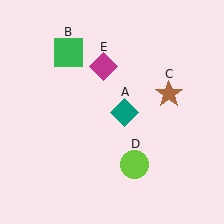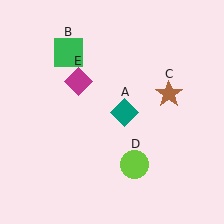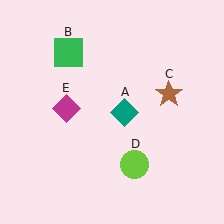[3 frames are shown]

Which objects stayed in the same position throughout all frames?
Teal diamond (object A) and green square (object B) and brown star (object C) and lime circle (object D) remained stationary.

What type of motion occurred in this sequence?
The magenta diamond (object E) rotated counterclockwise around the center of the scene.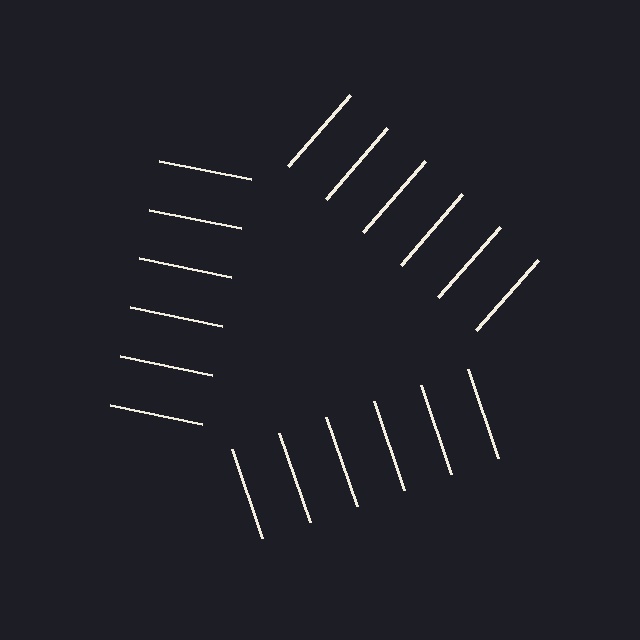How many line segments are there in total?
18 — 6 along each of the 3 edges.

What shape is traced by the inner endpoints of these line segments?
An illusory triangle — the line segments terminate on its edges but no continuous stroke is drawn.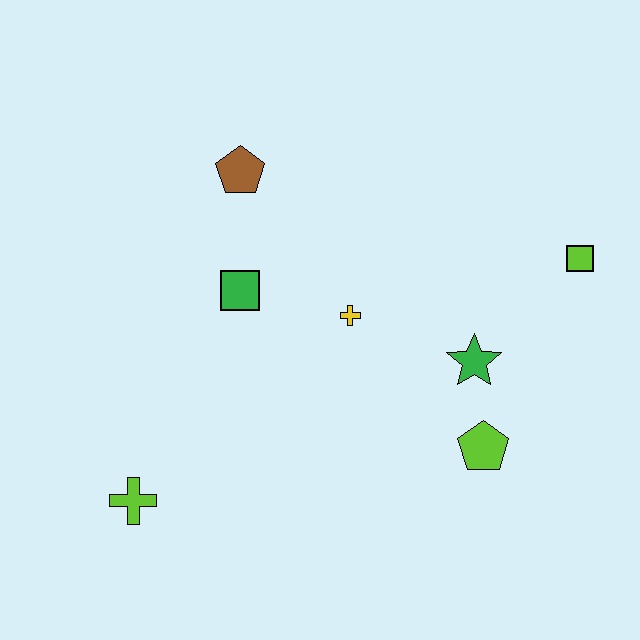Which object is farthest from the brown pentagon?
The lime pentagon is farthest from the brown pentagon.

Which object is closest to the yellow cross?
The green square is closest to the yellow cross.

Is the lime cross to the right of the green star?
No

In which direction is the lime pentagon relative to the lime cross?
The lime pentagon is to the right of the lime cross.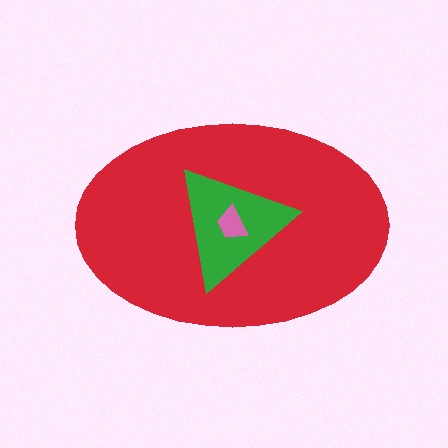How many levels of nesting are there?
3.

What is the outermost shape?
The red ellipse.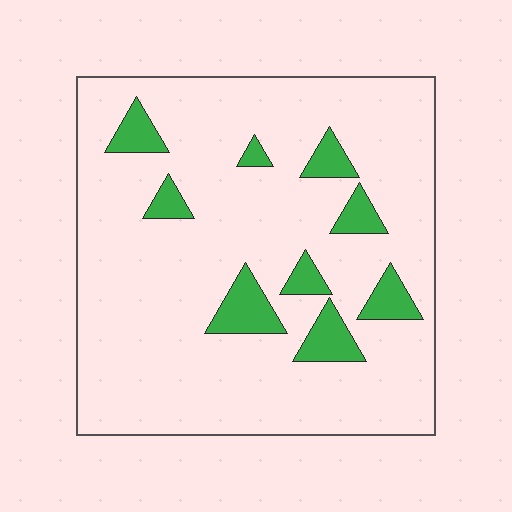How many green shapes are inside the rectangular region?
9.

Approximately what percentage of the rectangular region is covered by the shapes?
Approximately 10%.